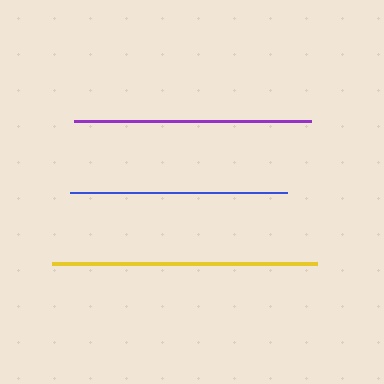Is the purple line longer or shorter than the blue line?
The purple line is longer than the blue line.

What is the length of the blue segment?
The blue segment is approximately 217 pixels long.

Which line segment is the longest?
The yellow line is the longest at approximately 265 pixels.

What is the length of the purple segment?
The purple segment is approximately 237 pixels long.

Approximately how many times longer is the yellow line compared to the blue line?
The yellow line is approximately 1.2 times the length of the blue line.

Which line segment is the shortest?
The blue line is the shortest at approximately 217 pixels.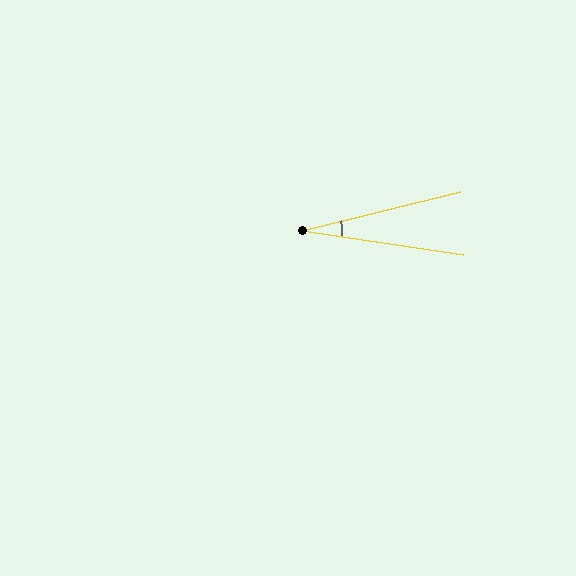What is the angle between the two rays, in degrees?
Approximately 22 degrees.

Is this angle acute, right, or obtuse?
It is acute.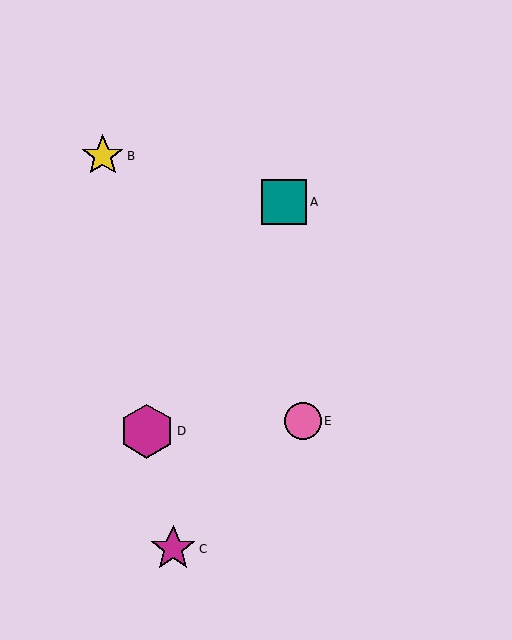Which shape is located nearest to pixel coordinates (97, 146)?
The yellow star (labeled B) at (103, 156) is nearest to that location.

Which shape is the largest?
The magenta hexagon (labeled D) is the largest.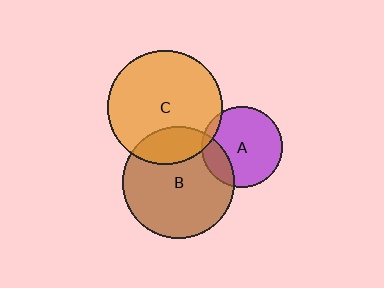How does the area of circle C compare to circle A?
Approximately 2.0 times.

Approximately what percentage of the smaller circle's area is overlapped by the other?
Approximately 20%.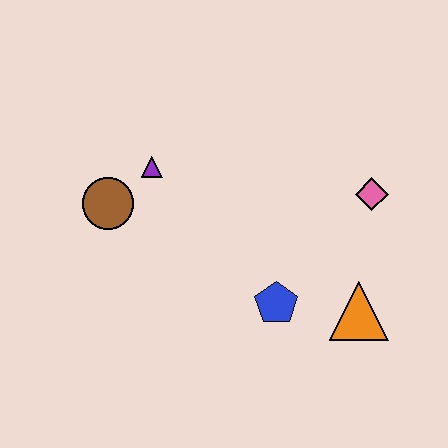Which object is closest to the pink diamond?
The orange triangle is closest to the pink diamond.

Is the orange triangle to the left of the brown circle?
No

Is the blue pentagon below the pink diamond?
Yes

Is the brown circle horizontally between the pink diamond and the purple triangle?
No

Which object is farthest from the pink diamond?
The brown circle is farthest from the pink diamond.